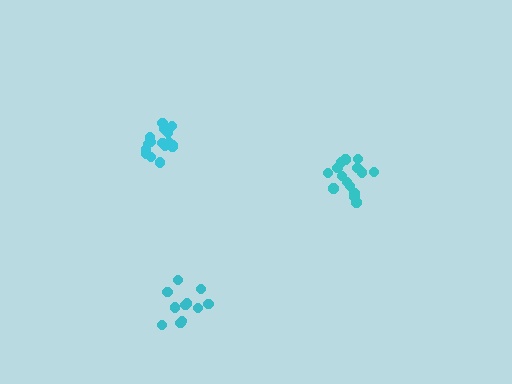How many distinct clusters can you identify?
There are 3 distinct clusters.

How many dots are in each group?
Group 1: 16 dots, Group 2: 15 dots, Group 3: 12 dots (43 total).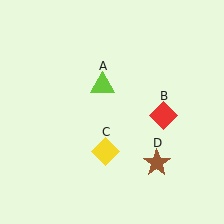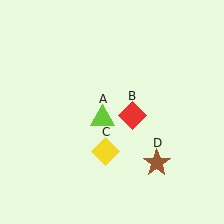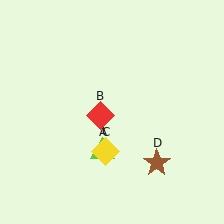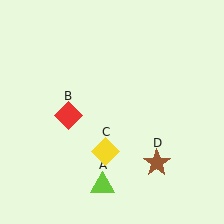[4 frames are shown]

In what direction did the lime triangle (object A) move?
The lime triangle (object A) moved down.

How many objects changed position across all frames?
2 objects changed position: lime triangle (object A), red diamond (object B).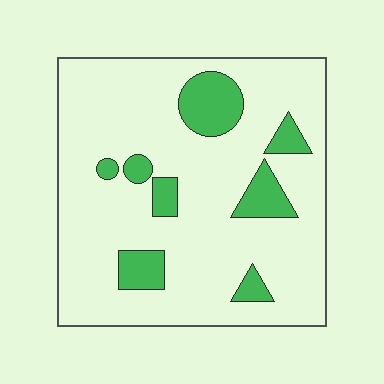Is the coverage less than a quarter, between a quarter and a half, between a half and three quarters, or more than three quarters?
Less than a quarter.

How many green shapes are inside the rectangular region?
8.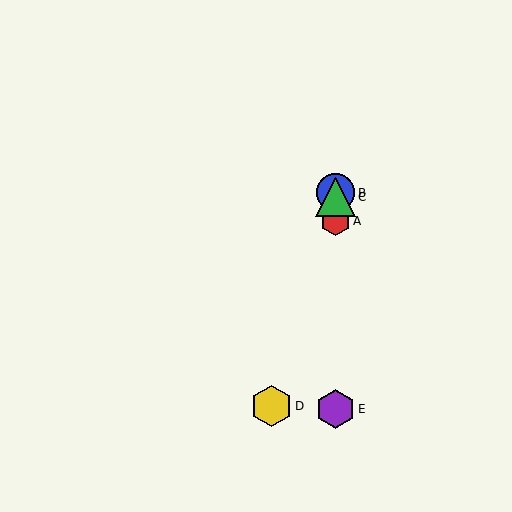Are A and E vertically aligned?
Yes, both are at x≈335.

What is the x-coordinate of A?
Object A is at x≈335.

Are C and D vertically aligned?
No, C is at x≈335 and D is at x≈272.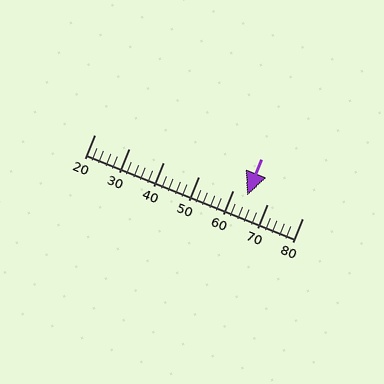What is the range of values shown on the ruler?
The ruler shows values from 20 to 80.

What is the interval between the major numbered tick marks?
The major tick marks are spaced 10 units apart.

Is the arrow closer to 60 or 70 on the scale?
The arrow is closer to 60.